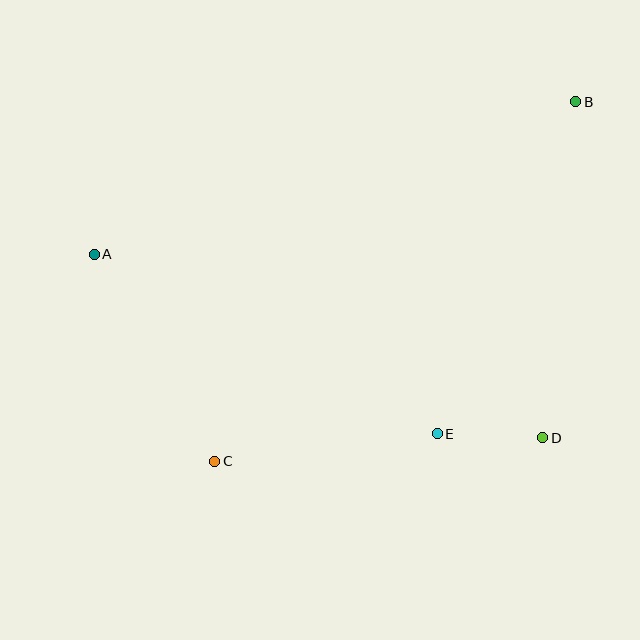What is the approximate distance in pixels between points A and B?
The distance between A and B is approximately 505 pixels.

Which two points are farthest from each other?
Points B and C are farthest from each other.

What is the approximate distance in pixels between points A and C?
The distance between A and C is approximately 240 pixels.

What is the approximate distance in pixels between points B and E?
The distance between B and E is approximately 360 pixels.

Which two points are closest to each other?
Points D and E are closest to each other.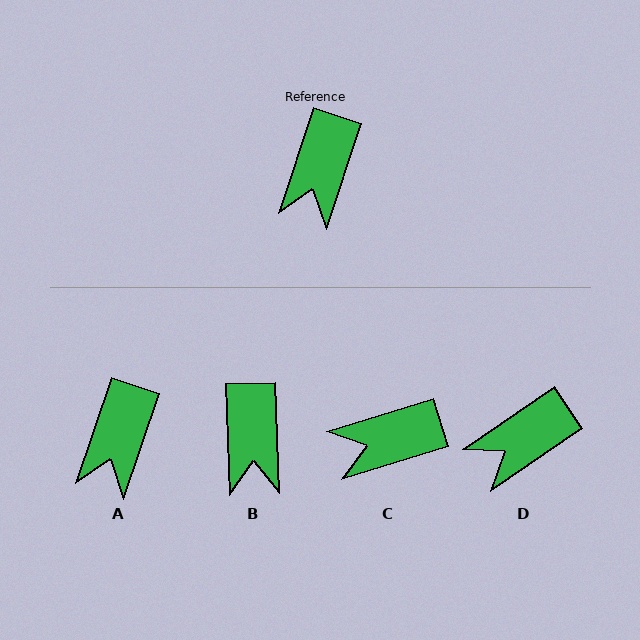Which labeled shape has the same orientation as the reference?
A.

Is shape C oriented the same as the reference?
No, it is off by about 54 degrees.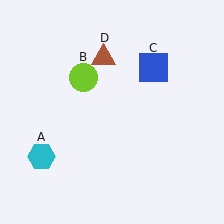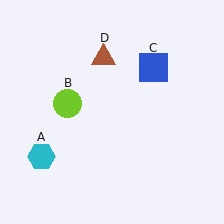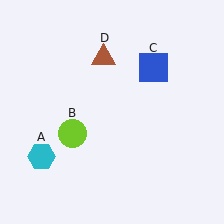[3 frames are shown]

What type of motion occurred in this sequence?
The lime circle (object B) rotated counterclockwise around the center of the scene.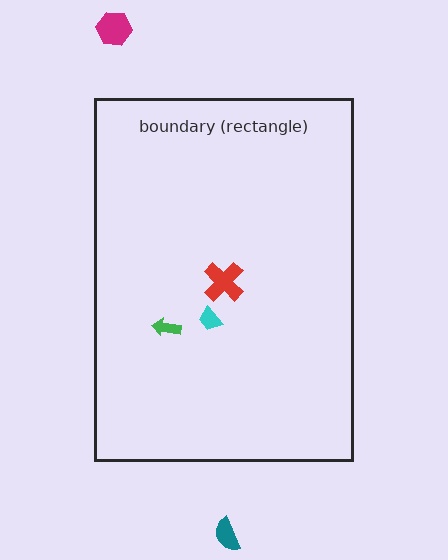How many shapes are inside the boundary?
3 inside, 2 outside.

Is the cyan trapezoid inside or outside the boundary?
Inside.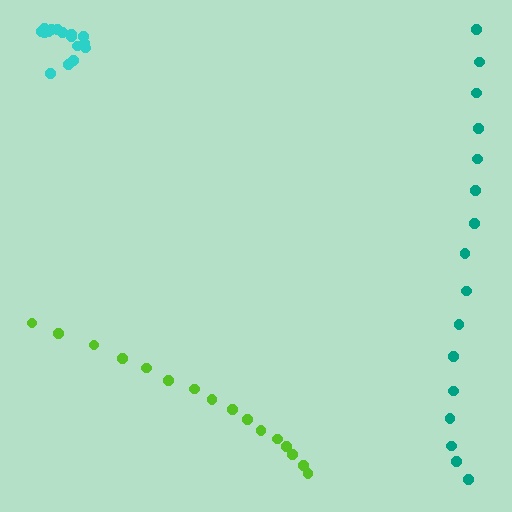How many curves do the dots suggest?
There are 3 distinct paths.